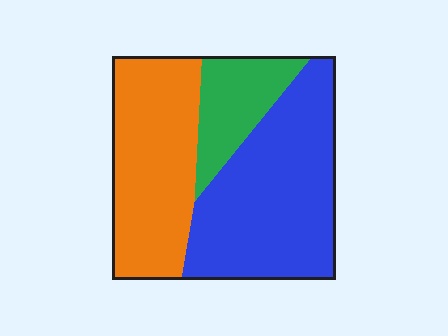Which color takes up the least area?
Green, at roughly 15%.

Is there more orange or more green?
Orange.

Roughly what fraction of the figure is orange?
Orange takes up about three eighths (3/8) of the figure.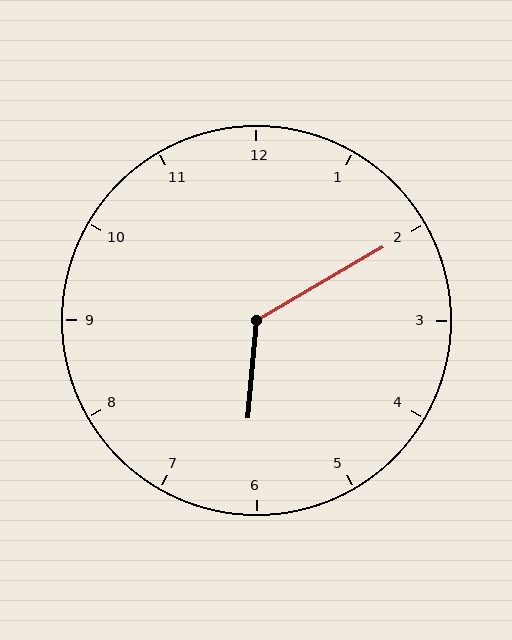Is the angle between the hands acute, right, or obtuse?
It is obtuse.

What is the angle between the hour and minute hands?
Approximately 125 degrees.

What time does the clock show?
6:10.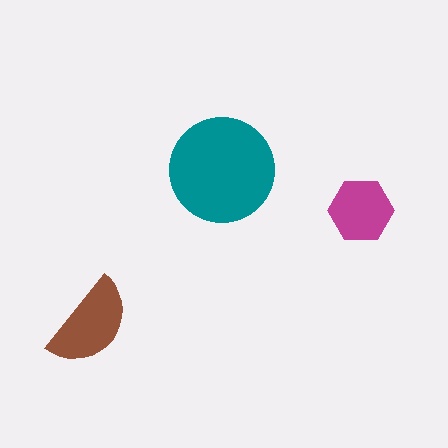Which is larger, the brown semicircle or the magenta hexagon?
The brown semicircle.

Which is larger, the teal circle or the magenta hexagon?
The teal circle.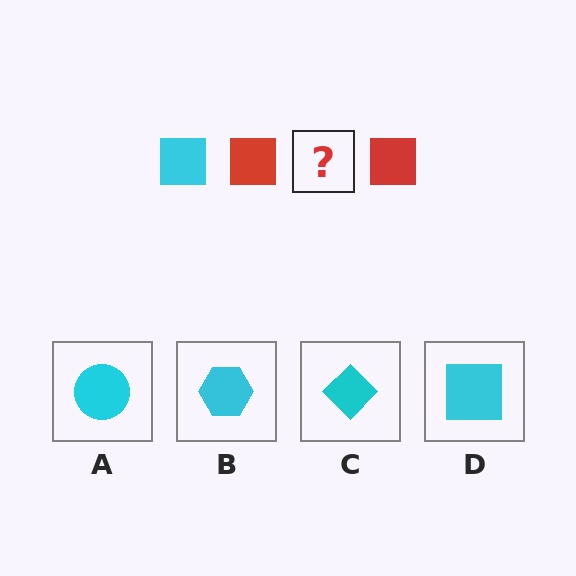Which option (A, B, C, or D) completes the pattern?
D.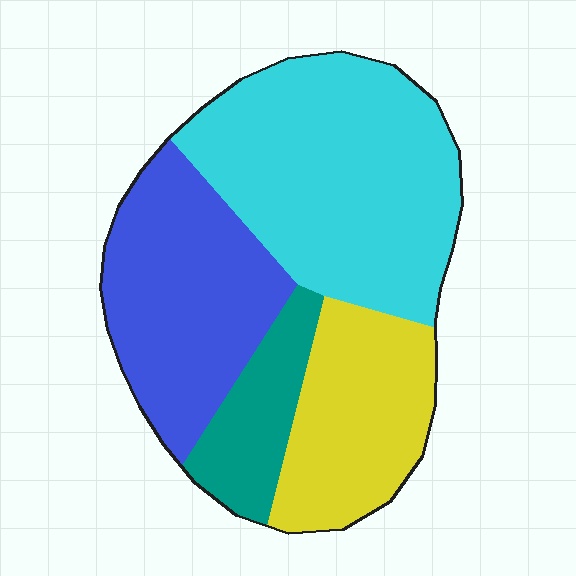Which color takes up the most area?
Cyan, at roughly 40%.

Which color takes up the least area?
Teal, at roughly 10%.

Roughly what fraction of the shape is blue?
Blue covers roughly 25% of the shape.